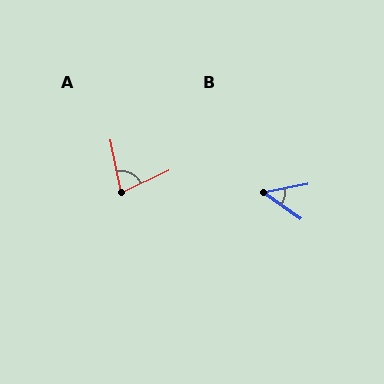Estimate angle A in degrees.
Approximately 76 degrees.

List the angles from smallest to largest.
B (46°), A (76°).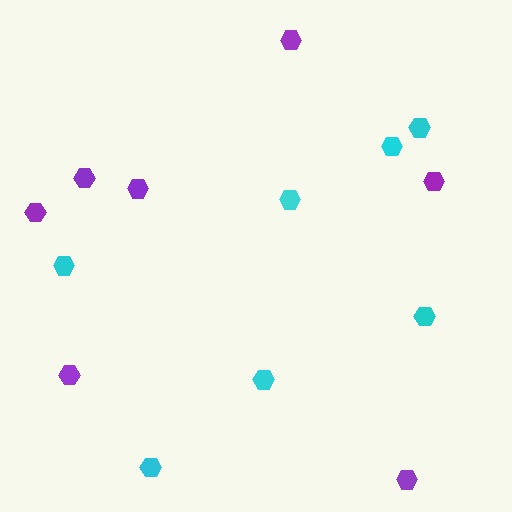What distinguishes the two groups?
There are 2 groups: one group of purple hexagons (7) and one group of cyan hexagons (7).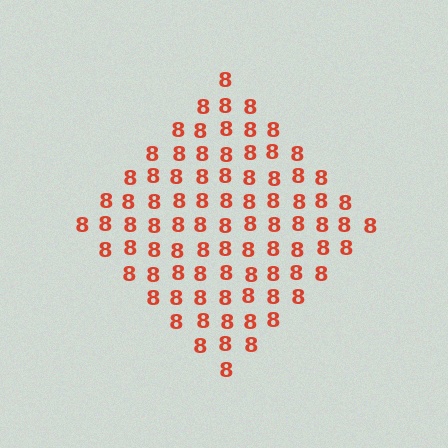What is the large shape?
The large shape is a diamond.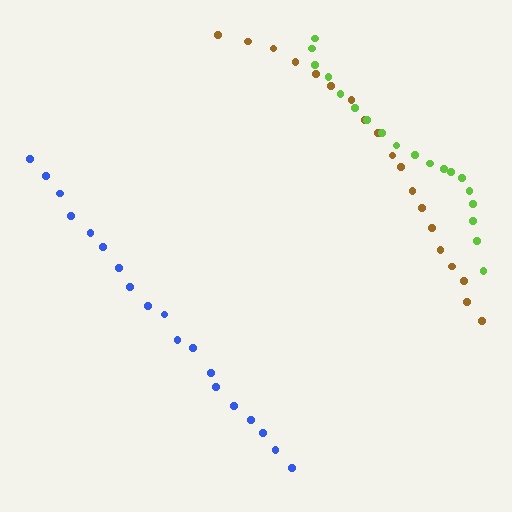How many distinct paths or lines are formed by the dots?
There are 3 distinct paths.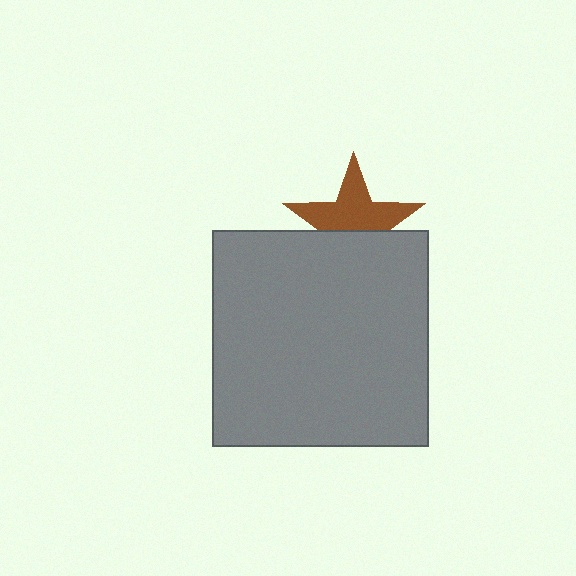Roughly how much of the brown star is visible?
About half of it is visible (roughly 58%).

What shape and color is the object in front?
The object in front is a gray square.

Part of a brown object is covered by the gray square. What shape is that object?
It is a star.